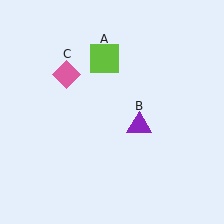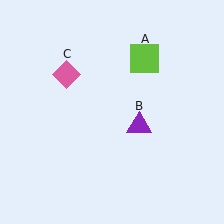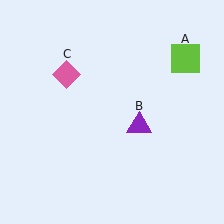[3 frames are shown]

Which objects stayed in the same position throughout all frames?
Purple triangle (object B) and pink diamond (object C) remained stationary.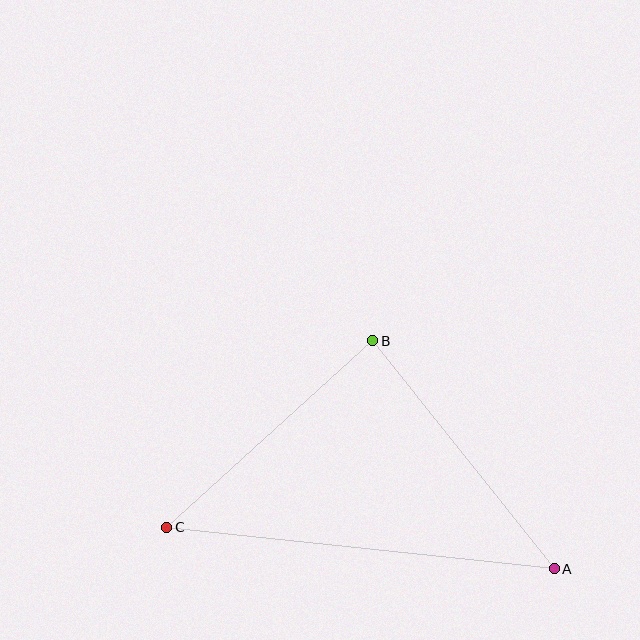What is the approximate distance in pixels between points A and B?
The distance between A and B is approximately 291 pixels.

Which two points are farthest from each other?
Points A and C are farthest from each other.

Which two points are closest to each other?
Points B and C are closest to each other.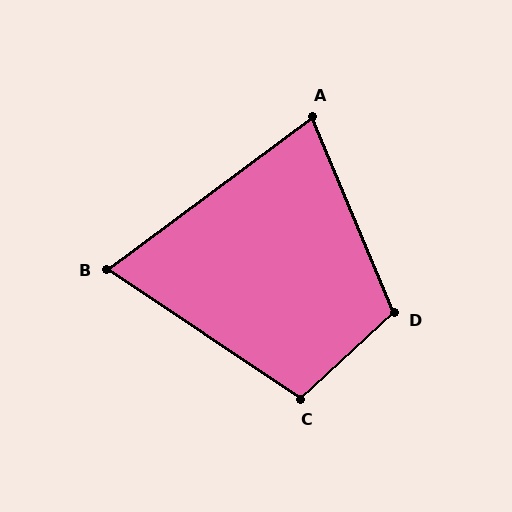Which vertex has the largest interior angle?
D, at approximately 110 degrees.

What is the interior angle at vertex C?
Approximately 104 degrees (obtuse).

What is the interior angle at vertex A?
Approximately 76 degrees (acute).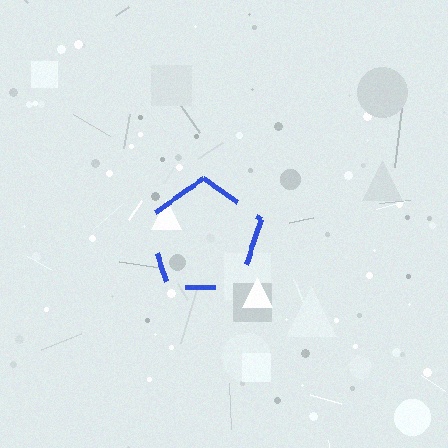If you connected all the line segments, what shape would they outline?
They would outline a pentagon.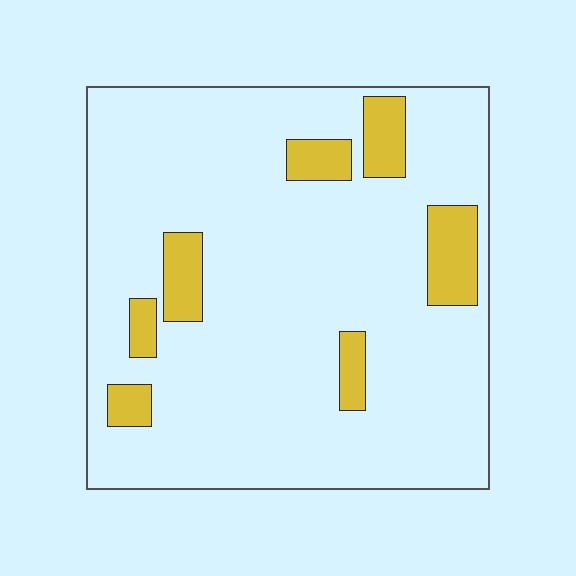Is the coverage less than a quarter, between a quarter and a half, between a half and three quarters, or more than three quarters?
Less than a quarter.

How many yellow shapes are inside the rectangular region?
7.